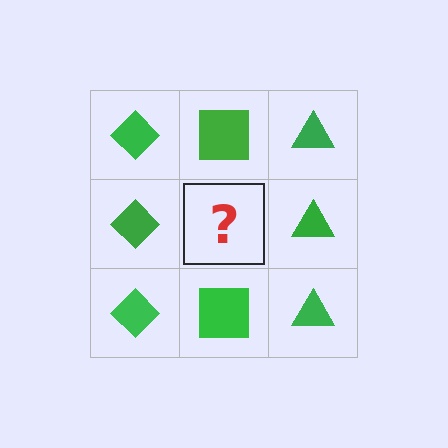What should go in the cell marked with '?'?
The missing cell should contain a green square.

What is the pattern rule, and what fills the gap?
The rule is that each column has a consistent shape. The gap should be filled with a green square.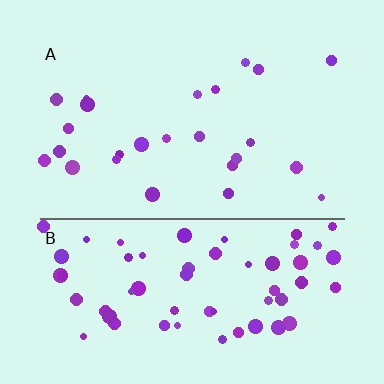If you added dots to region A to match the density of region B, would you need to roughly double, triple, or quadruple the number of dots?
Approximately triple.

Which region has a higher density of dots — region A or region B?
B (the bottom).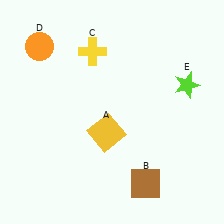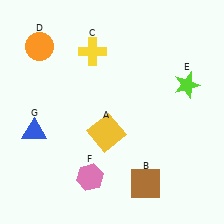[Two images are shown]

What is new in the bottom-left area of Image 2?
A blue triangle (G) was added in the bottom-left area of Image 2.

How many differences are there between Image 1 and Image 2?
There are 2 differences between the two images.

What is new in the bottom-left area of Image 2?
A pink hexagon (F) was added in the bottom-left area of Image 2.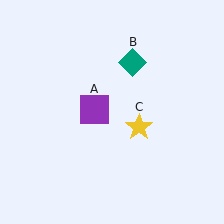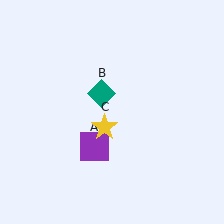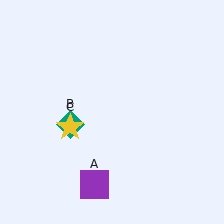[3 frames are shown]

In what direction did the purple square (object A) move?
The purple square (object A) moved down.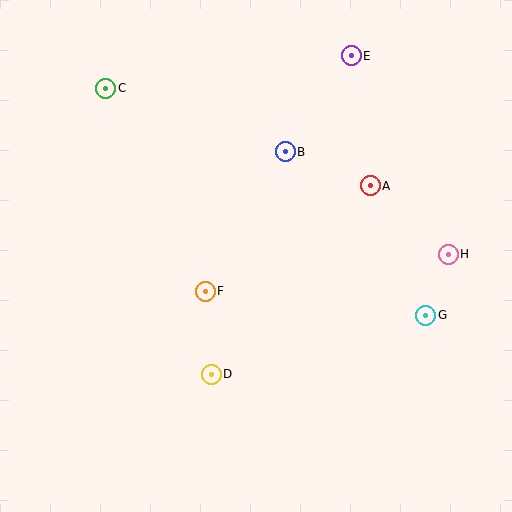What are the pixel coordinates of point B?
Point B is at (285, 152).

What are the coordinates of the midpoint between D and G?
The midpoint between D and G is at (318, 345).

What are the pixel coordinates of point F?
Point F is at (205, 291).